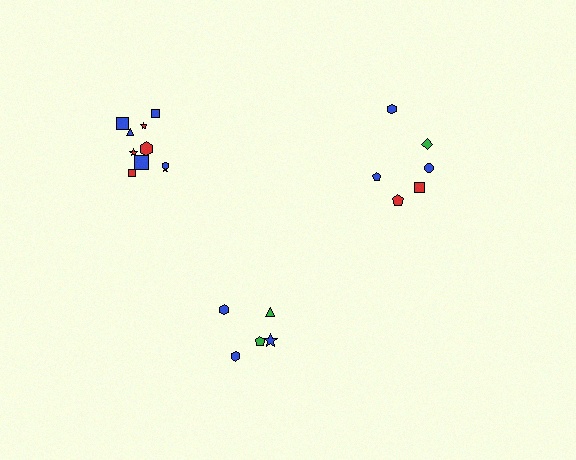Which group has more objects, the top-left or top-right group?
The top-left group.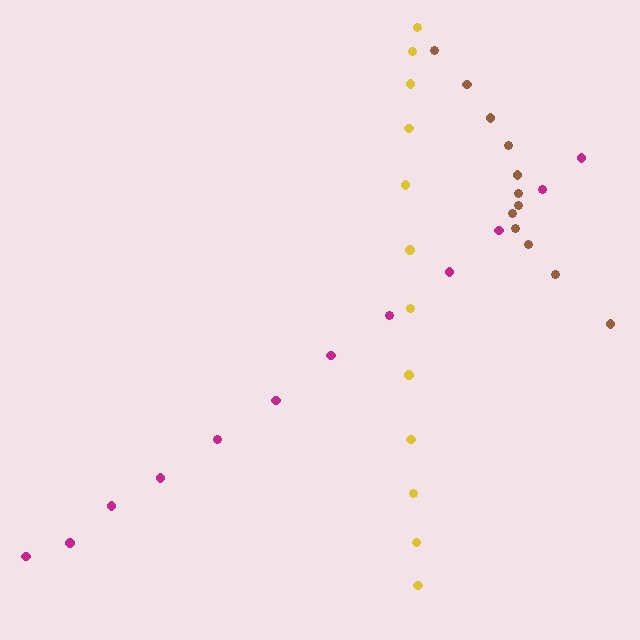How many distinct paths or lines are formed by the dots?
There are 3 distinct paths.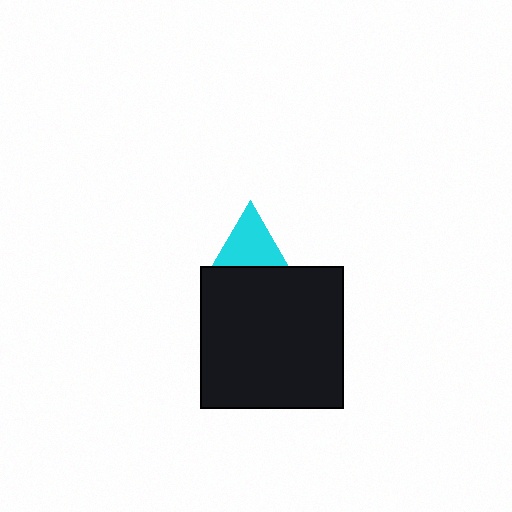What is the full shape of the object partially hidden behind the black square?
The partially hidden object is a cyan triangle.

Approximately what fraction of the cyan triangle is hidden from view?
Roughly 38% of the cyan triangle is hidden behind the black square.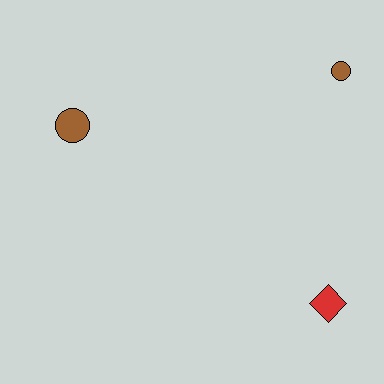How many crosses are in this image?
There are no crosses.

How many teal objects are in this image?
There are no teal objects.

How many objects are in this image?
There are 3 objects.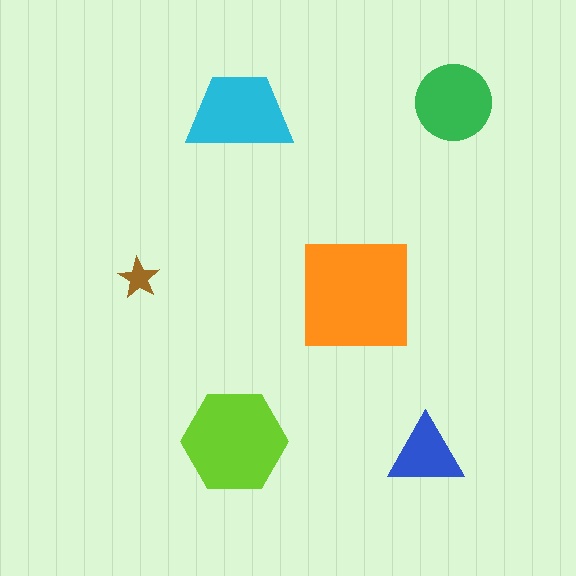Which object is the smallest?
The brown star.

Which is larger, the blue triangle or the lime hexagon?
The lime hexagon.